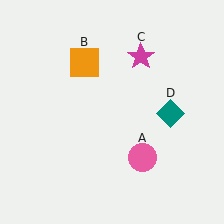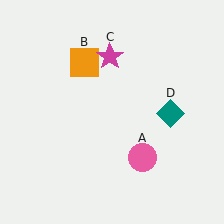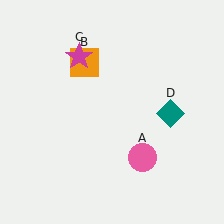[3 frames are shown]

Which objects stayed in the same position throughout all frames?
Pink circle (object A) and orange square (object B) and teal diamond (object D) remained stationary.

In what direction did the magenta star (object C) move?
The magenta star (object C) moved left.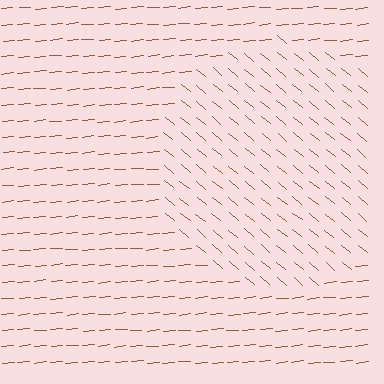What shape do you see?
I see a circle.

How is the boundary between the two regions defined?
The boundary is defined purely by a change in line orientation (approximately 45 degrees difference). All lines are the same color and thickness.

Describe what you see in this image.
The image is filled with small brown line segments. A circle region in the image has lines oriented differently from the surrounding lines, creating a visible texture boundary.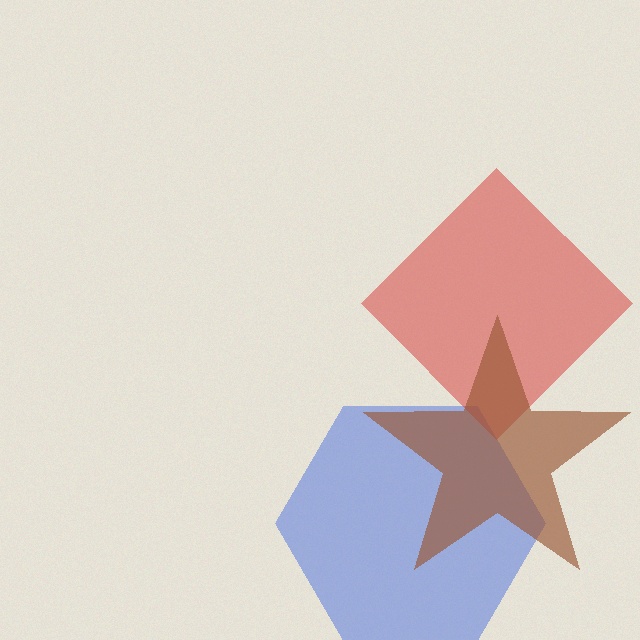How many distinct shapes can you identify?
There are 3 distinct shapes: a blue hexagon, a red diamond, a brown star.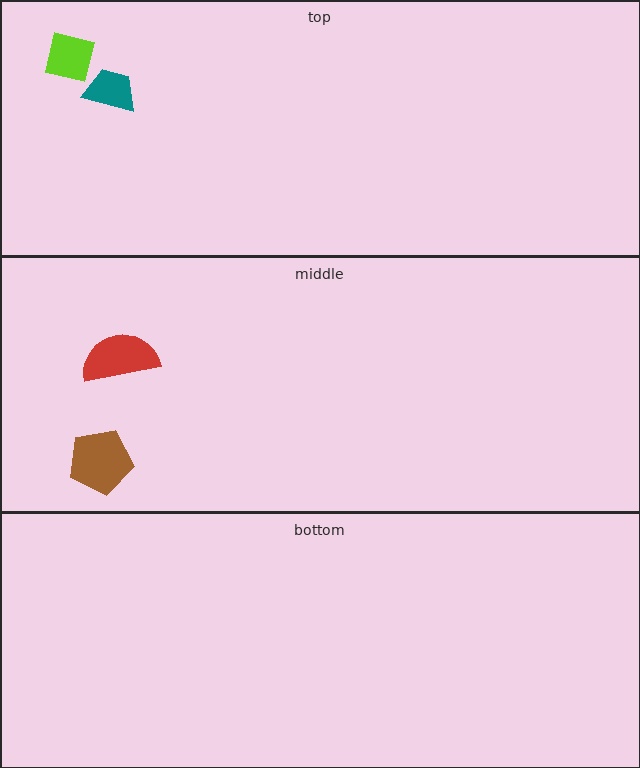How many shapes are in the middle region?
2.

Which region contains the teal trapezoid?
The top region.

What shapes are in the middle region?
The red semicircle, the brown pentagon.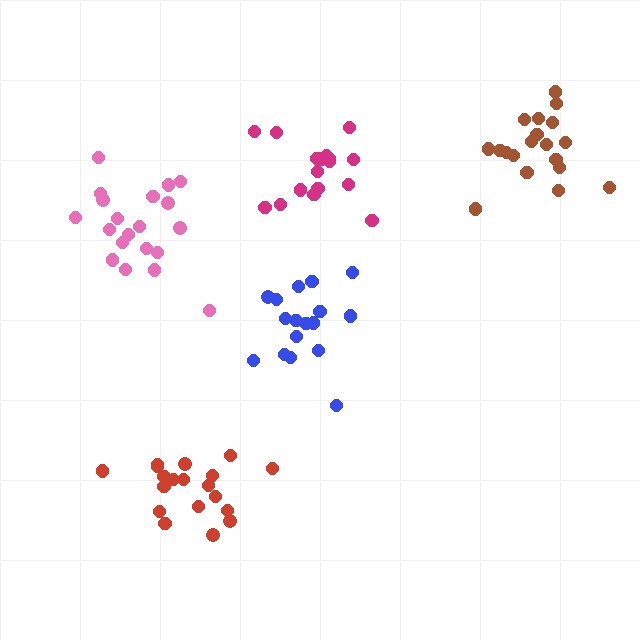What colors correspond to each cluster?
The clusters are colored: blue, red, brown, magenta, pink.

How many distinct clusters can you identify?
There are 5 distinct clusters.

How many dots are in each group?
Group 1: 17 dots, Group 2: 19 dots, Group 3: 19 dots, Group 4: 17 dots, Group 5: 20 dots (92 total).